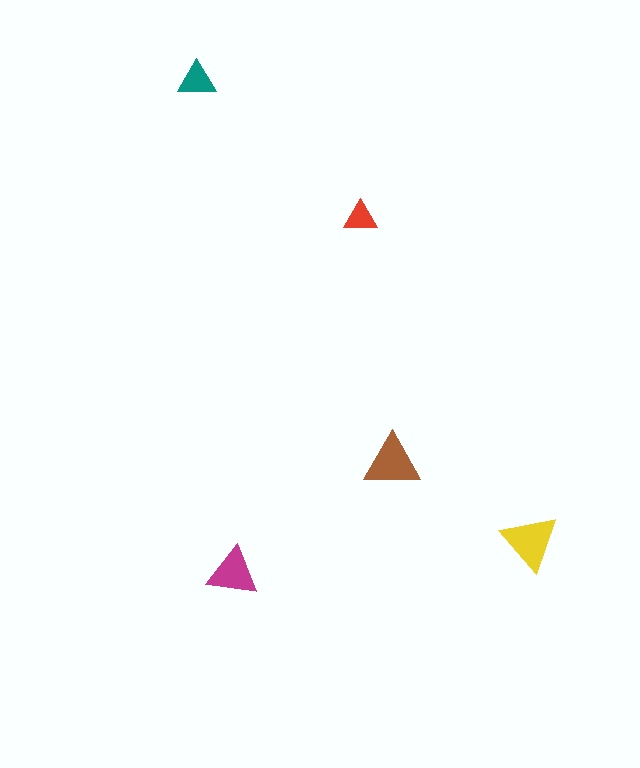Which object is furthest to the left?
The teal triangle is leftmost.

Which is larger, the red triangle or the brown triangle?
The brown one.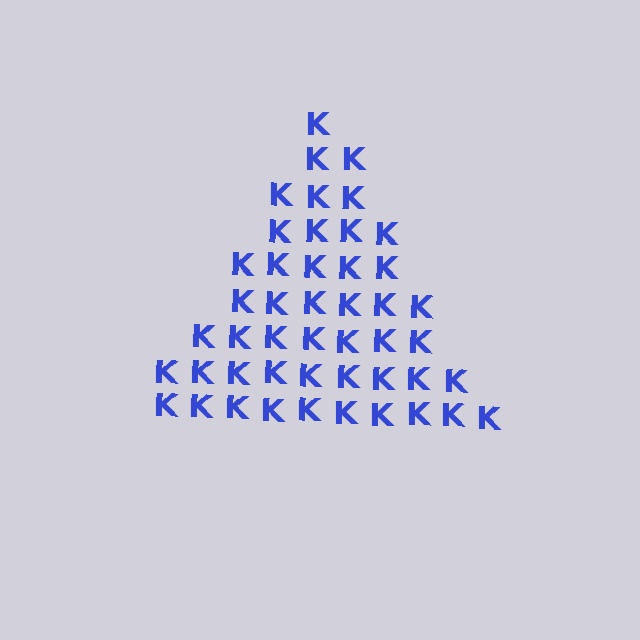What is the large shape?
The large shape is a triangle.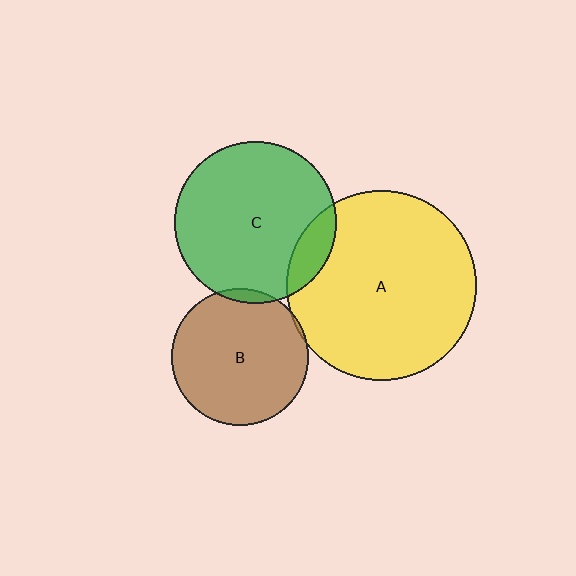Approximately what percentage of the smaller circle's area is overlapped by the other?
Approximately 10%.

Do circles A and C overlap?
Yes.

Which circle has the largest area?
Circle A (yellow).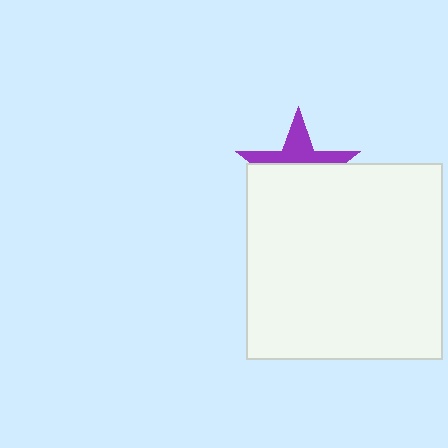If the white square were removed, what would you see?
You would see the complete purple star.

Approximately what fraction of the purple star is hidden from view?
Roughly 60% of the purple star is hidden behind the white square.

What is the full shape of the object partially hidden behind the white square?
The partially hidden object is a purple star.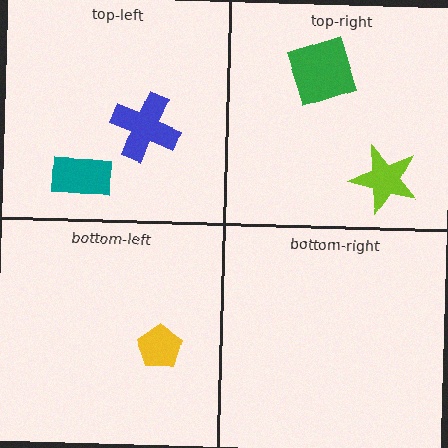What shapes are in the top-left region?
The blue cross, the teal rectangle.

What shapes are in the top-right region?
The green square, the lime star.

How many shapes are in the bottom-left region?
1.